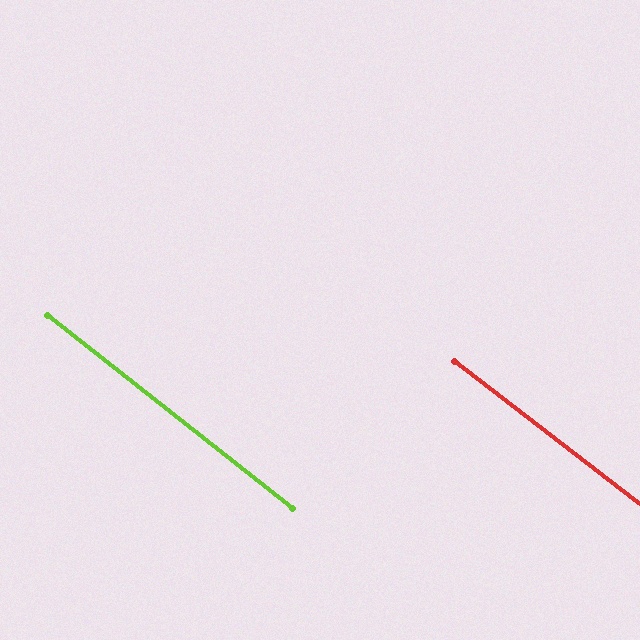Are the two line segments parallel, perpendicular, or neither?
Parallel — their directions differ by only 0.5°.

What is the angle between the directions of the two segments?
Approximately 0 degrees.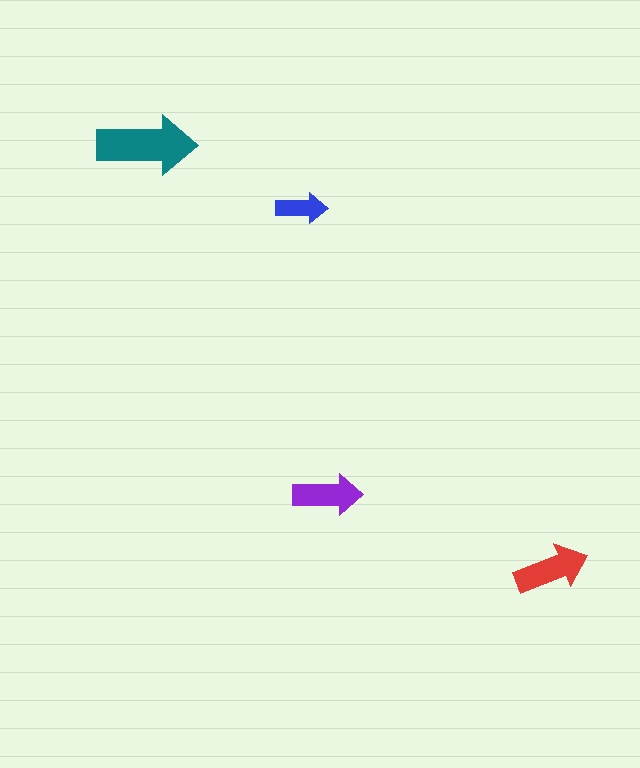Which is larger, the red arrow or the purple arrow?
The red one.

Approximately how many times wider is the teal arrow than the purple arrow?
About 1.5 times wider.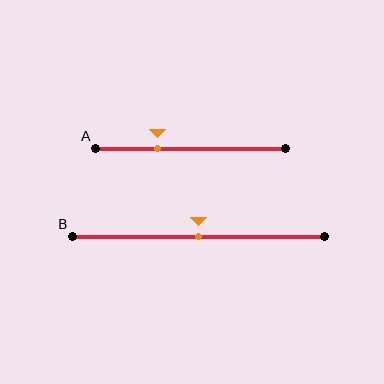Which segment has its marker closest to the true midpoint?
Segment B has its marker closest to the true midpoint.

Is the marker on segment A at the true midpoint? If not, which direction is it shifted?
No, the marker on segment A is shifted to the left by about 17% of the segment length.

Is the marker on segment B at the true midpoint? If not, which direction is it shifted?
Yes, the marker on segment B is at the true midpoint.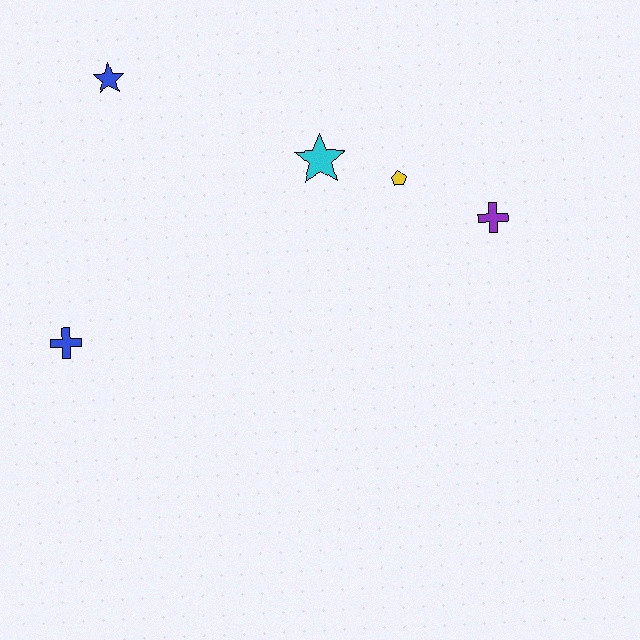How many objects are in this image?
There are 5 objects.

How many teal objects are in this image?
There are no teal objects.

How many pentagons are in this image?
There is 1 pentagon.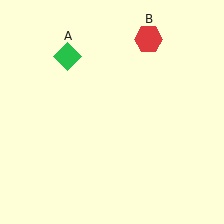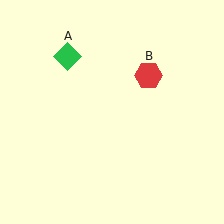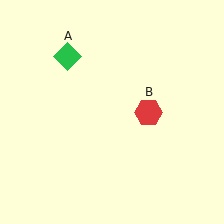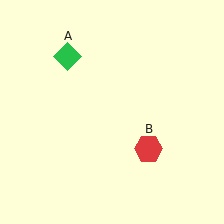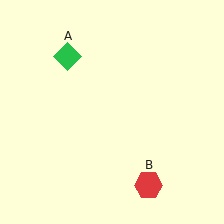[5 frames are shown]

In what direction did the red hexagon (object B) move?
The red hexagon (object B) moved down.